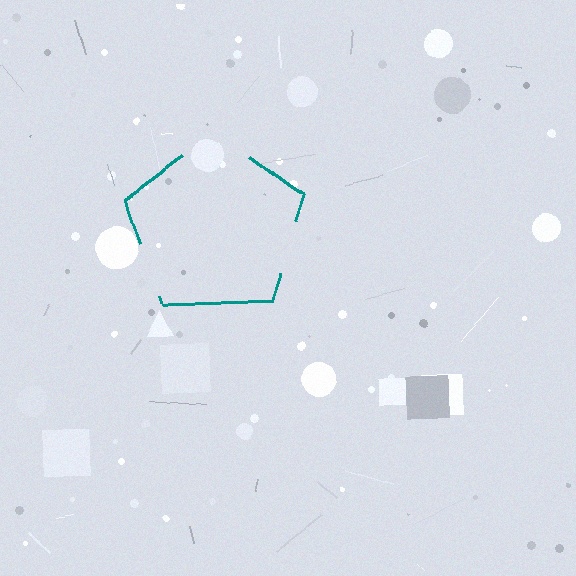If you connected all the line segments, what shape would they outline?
They would outline a pentagon.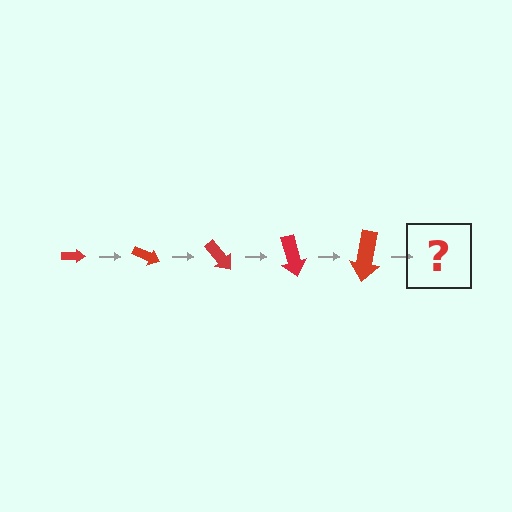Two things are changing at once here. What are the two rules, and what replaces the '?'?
The two rules are that the arrow grows larger each step and it rotates 25 degrees each step. The '?' should be an arrow, larger than the previous one and rotated 125 degrees from the start.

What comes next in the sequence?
The next element should be an arrow, larger than the previous one and rotated 125 degrees from the start.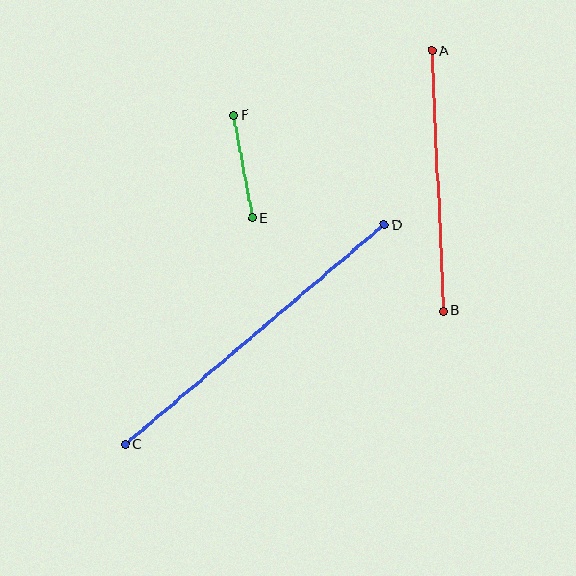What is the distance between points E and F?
The distance is approximately 104 pixels.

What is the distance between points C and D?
The distance is approximately 339 pixels.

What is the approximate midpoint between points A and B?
The midpoint is at approximately (437, 181) pixels.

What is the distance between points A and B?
The distance is approximately 260 pixels.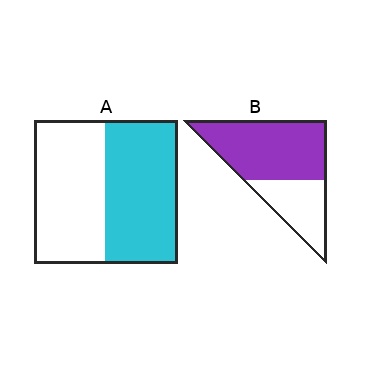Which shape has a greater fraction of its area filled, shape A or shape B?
Shape B.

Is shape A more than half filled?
Roughly half.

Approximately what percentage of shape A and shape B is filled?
A is approximately 50% and B is approximately 65%.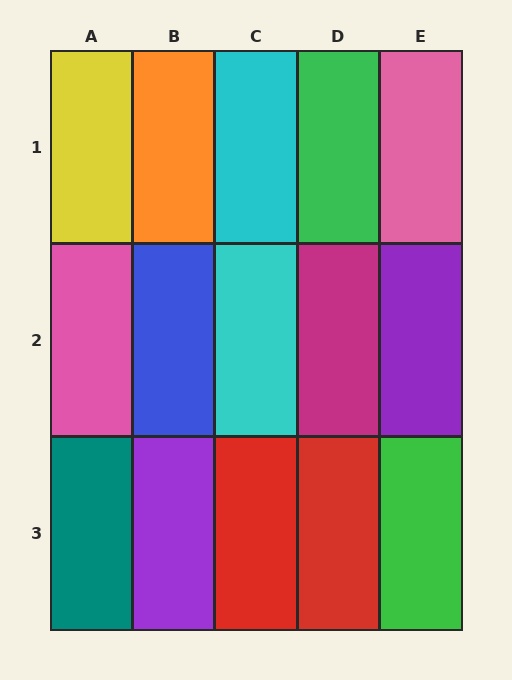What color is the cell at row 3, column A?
Teal.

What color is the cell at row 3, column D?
Red.